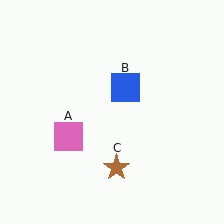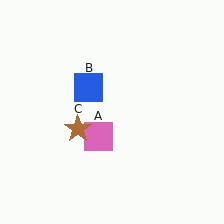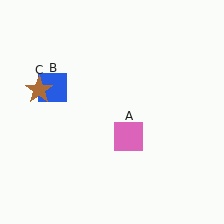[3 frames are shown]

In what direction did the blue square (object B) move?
The blue square (object B) moved left.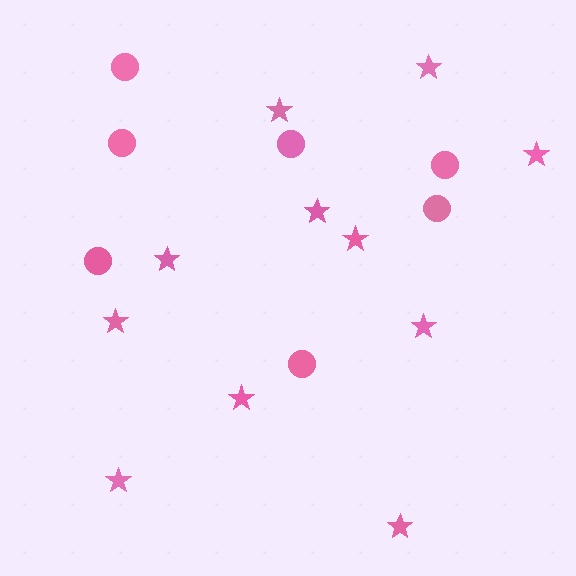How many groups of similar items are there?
There are 2 groups: one group of stars (11) and one group of circles (7).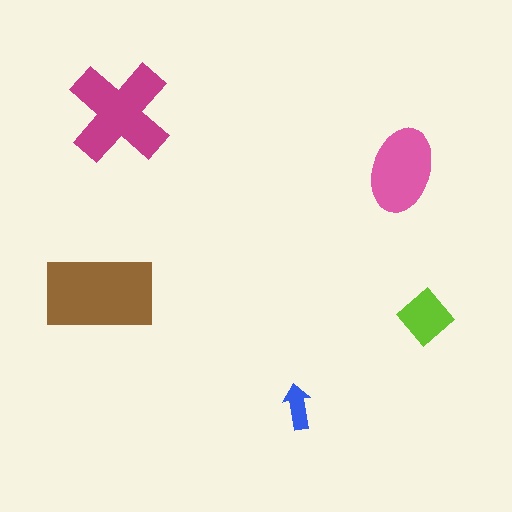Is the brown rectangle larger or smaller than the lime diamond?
Larger.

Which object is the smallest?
The blue arrow.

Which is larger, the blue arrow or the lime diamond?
The lime diamond.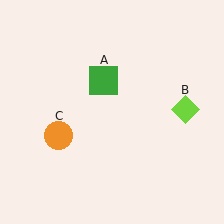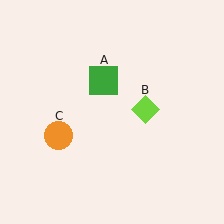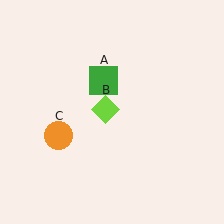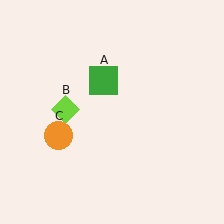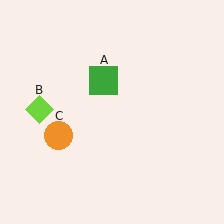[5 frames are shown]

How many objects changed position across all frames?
1 object changed position: lime diamond (object B).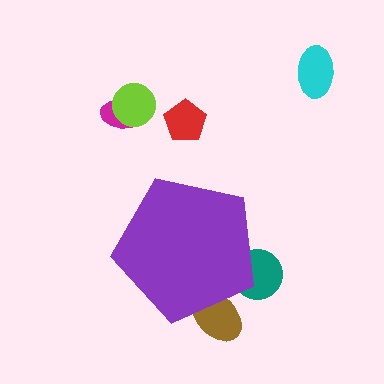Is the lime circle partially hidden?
No, the lime circle is fully visible.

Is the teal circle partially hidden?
Yes, the teal circle is partially hidden behind the purple pentagon.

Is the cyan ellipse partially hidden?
No, the cyan ellipse is fully visible.